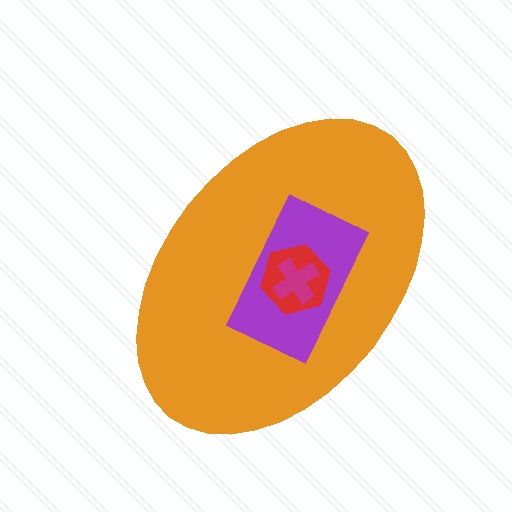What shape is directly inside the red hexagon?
The magenta cross.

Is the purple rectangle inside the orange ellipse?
Yes.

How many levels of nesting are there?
4.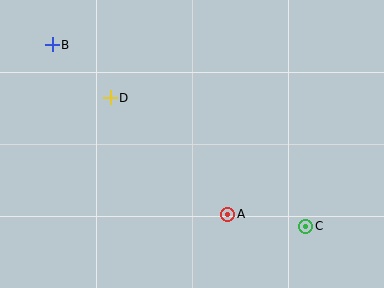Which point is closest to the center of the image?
Point A at (228, 214) is closest to the center.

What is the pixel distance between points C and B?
The distance between C and B is 312 pixels.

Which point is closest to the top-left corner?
Point B is closest to the top-left corner.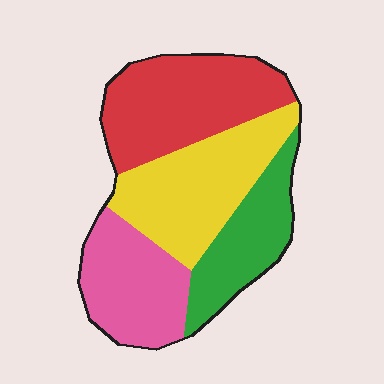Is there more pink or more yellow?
Yellow.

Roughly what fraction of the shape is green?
Green covers roughly 20% of the shape.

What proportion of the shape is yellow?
Yellow takes up between a sixth and a third of the shape.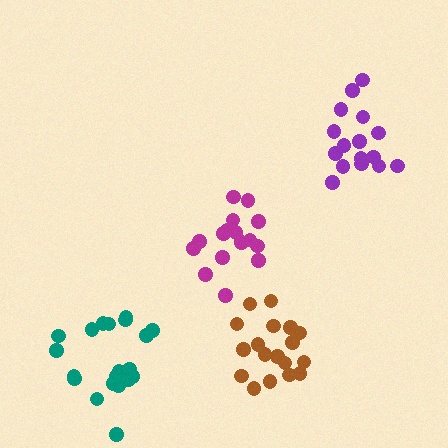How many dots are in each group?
Group 1: 16 dots, Group 2: 16 dots, Group 3: 20 dots, Group 4: 18 dots (70 total).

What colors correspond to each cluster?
The clusters are colored: magenta, purple, teal, brown.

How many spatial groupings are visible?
There are 4 spatial groupings.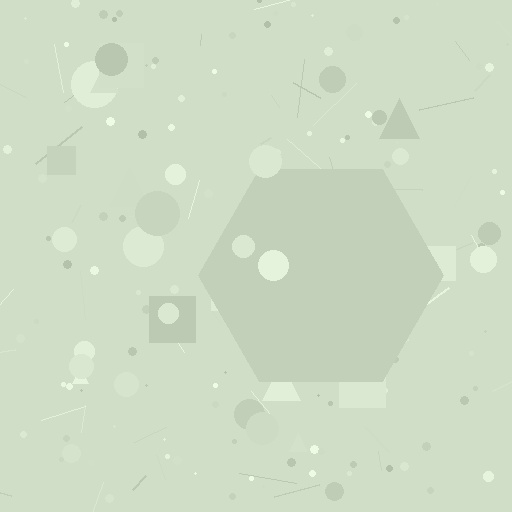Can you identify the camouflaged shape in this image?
The camouflaged shape is a hexagon.